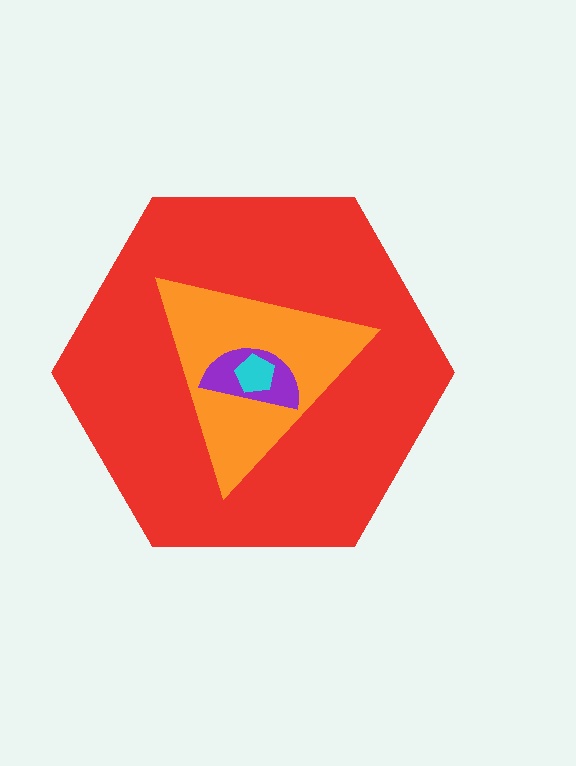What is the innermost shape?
The cyan pentagon.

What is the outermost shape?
The red hexagon.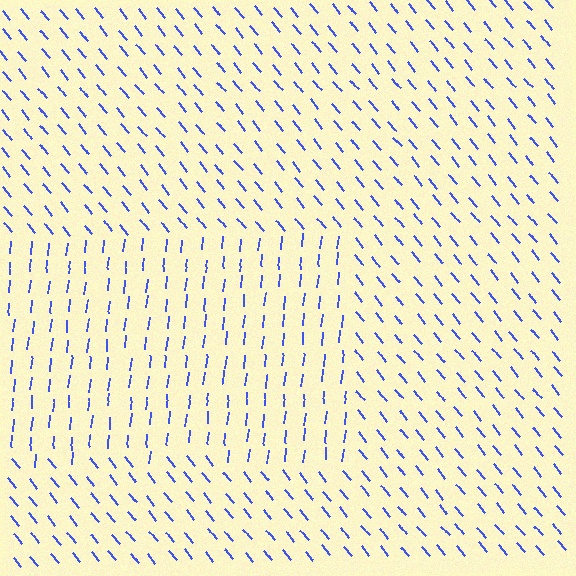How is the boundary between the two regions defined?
The boundary is defined purely by a change in line orientation (approximately 45 degrees difference). All lines are the same color and thickness.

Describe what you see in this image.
The image is filled with small blue line segments. A rectangle region in the image has lines oriented differently from the surrounding lines, creating a visible texture boundary.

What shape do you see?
I see a rectangle.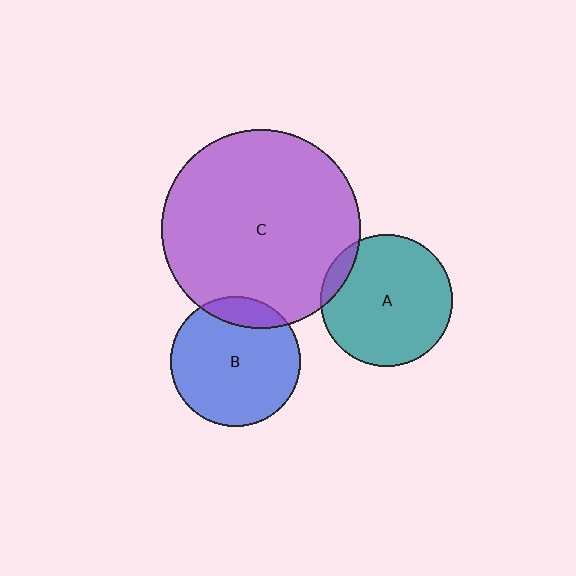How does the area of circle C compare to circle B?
Approximately 2.3 times.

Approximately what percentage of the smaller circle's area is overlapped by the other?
Approximately 15%.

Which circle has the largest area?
Circle C (purple).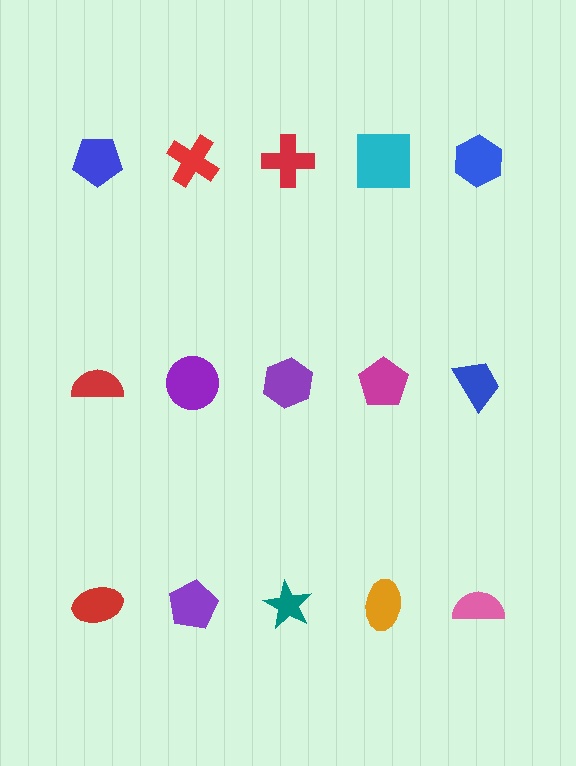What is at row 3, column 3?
A teal star.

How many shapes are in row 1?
5 shapes.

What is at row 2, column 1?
A red semicircle.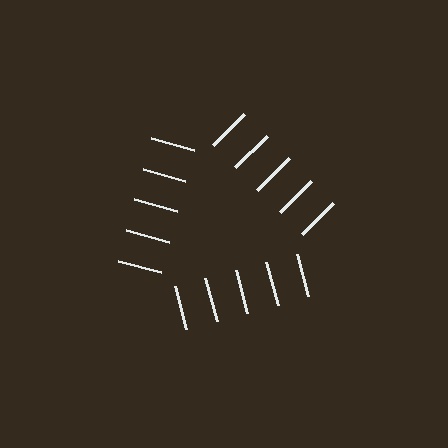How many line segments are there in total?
15 — 5 along each of the 3 edges.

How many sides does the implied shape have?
3 sides — the line-ends trace a triangle.